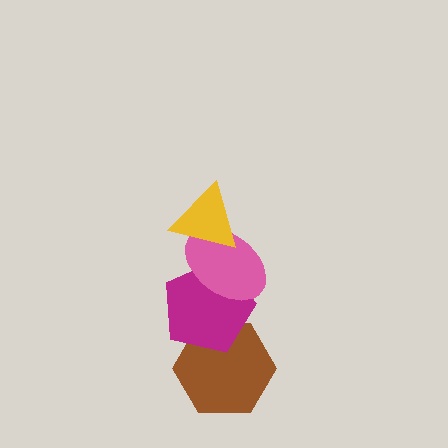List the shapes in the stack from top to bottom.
From top to bottom: the yellow triangle, the pink ellipse, the magenta pentagon, the brown hexagon.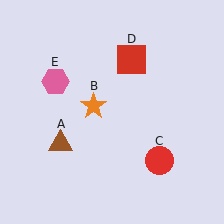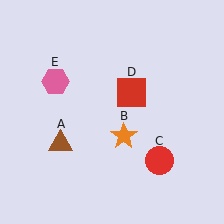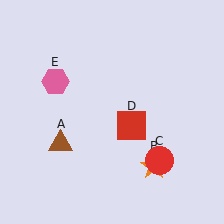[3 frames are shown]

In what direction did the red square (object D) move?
The red square (object D) moved down.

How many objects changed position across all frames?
2 objects changed position: orange star (object B), red square (object D).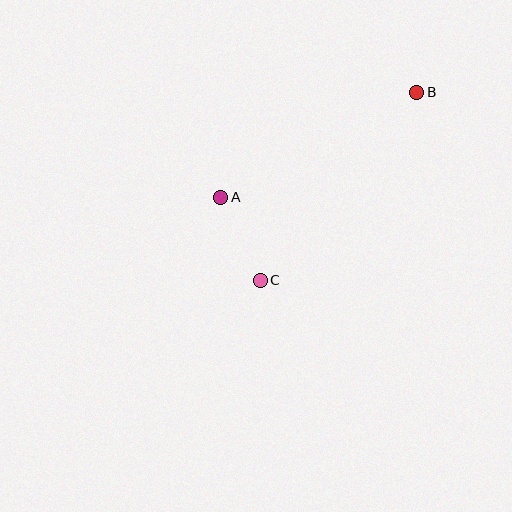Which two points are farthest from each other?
Points B and C are farthest from each other.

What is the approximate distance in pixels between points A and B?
The distance between A and B is approximately 222 pixels.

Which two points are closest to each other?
Points A and C are closest to each other.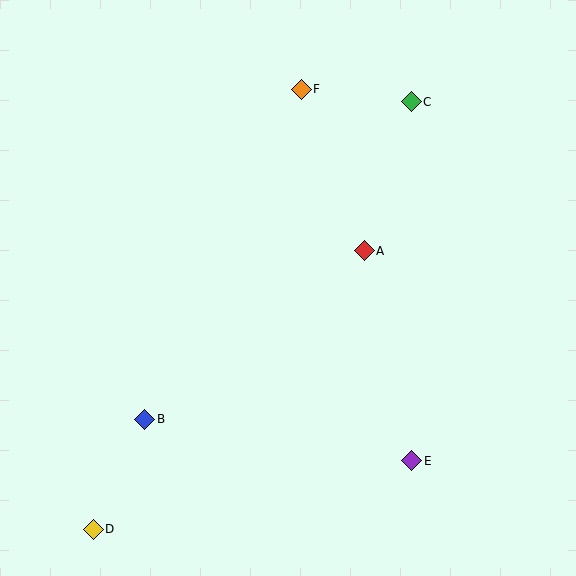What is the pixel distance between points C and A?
The distance between C and A is 156 pixels.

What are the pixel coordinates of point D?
Point D is at (93, 529).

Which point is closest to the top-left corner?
Point F is closest to the top-left corner.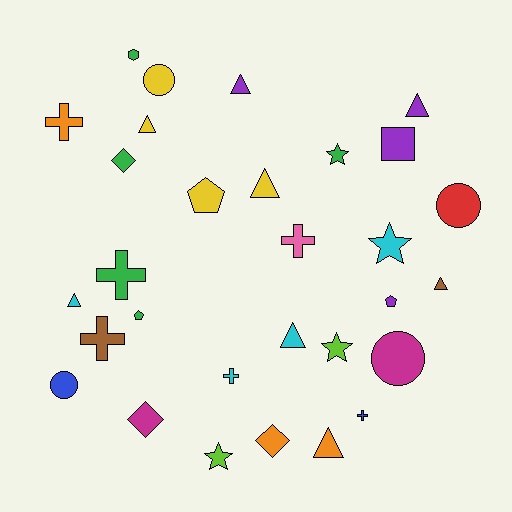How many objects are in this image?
There are 30 objects.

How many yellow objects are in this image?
There are 4 yellow objects.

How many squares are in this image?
There is 1 square.